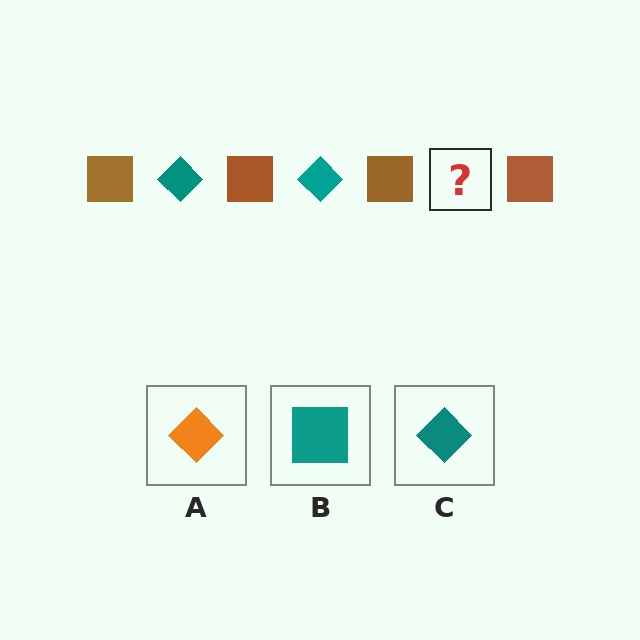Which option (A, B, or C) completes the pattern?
C.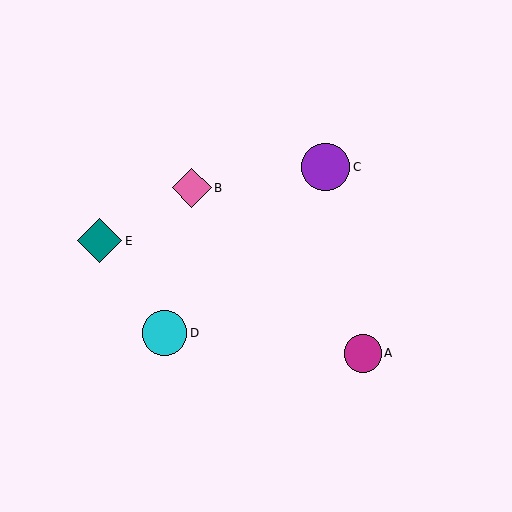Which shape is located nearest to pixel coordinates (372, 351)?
The magenta circle (labeled A) at (363, 353) is nearest to that location.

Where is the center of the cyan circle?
The center of the cyan circle is at (164, 333).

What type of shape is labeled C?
Shape C is a purple circle.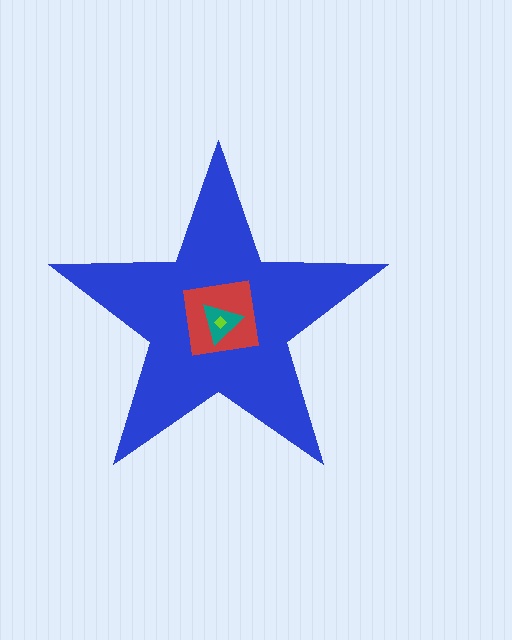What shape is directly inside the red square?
The teal triangle.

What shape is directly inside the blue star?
The red square.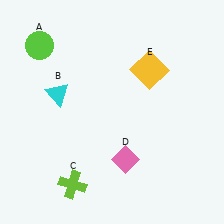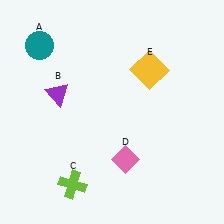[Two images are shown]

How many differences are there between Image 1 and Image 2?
There are 2 differences between the two images.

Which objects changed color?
A changed from lime to teal. B changed from cyan to purple.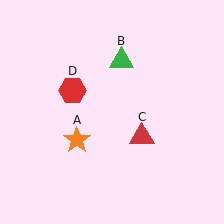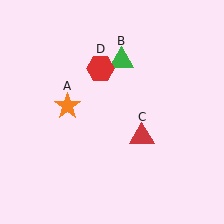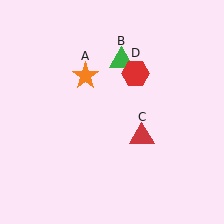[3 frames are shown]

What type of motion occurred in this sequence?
The orange star (object A), red hexagon (object D) rotated clockwise around the center of the scene.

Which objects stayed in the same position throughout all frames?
Green triangle (object B) and red triangle (object C) remained stationary.